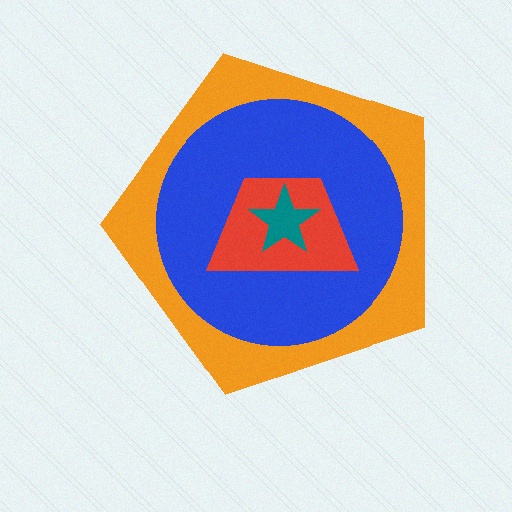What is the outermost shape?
The orange pentagon.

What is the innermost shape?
The teal star.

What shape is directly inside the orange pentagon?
The blue circle.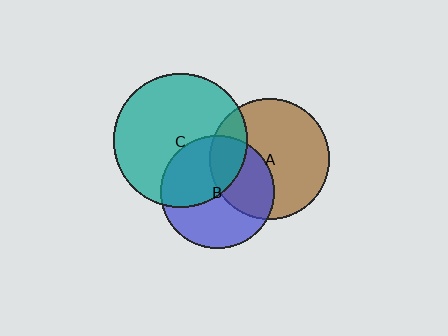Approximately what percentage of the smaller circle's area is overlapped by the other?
Approximately 20%.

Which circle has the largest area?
Circle C (teal).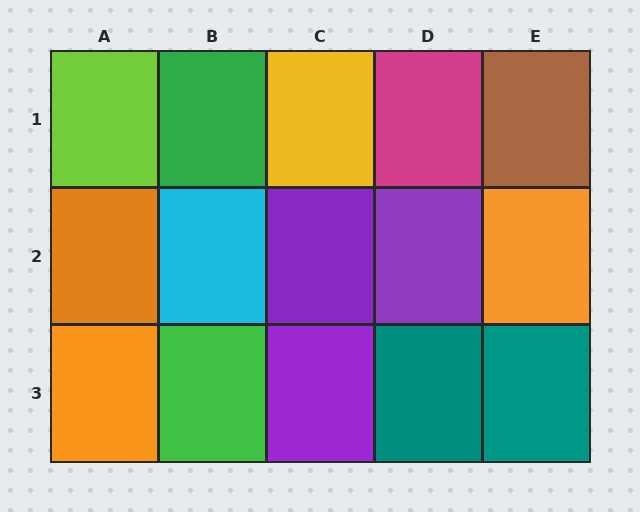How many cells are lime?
1 cell is lime.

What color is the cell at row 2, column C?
Purple.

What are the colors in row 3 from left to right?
Orange, green, purple, teal, teal.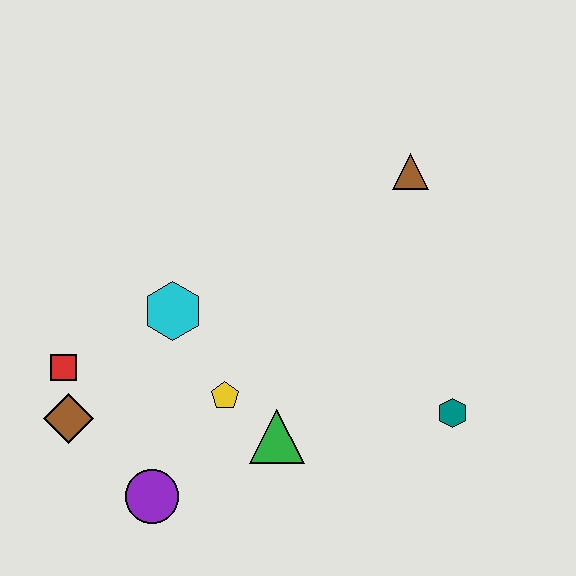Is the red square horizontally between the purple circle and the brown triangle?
No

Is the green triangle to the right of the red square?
Yes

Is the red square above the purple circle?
Yes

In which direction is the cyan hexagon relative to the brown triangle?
The cyan hexagon is to the left of the brown triangle.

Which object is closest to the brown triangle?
The teal hexagon is closest to the brown triangle.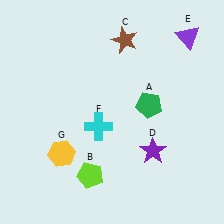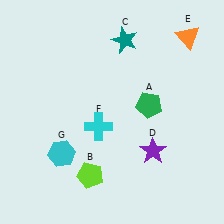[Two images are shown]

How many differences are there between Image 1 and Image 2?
There are 3 differences between the two images.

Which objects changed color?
C changed from brown to teal. E changed from purple to orange. G changed from yellow to cyan.